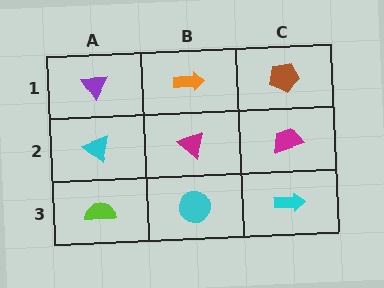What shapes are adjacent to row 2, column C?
A brown pentagon (row 1, column C), a cyan arrow (row 3, column C), a magenta triangle (row 2, column B).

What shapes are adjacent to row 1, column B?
A magenta triangle (row 2, column B), a purple triangle (row 1, column A), a brown pentagon (row 1, column C).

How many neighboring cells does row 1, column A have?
2.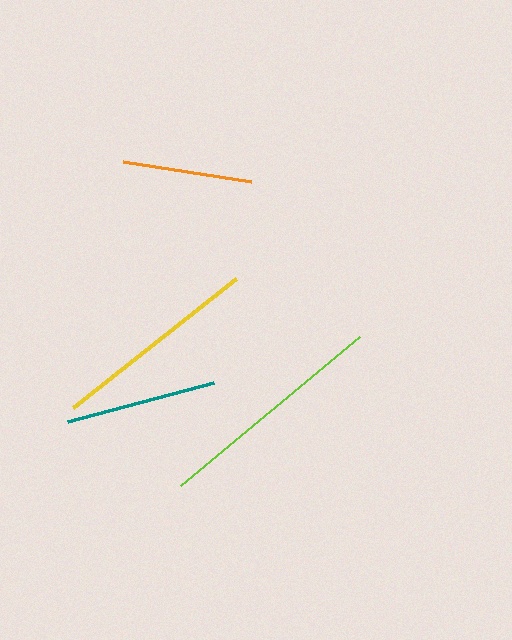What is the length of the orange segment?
The orange segment is approximately 130 pixels long.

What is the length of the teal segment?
The teal segment is approximately 150 pixels long.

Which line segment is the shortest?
The orange line is the shortest at approximately 130 pixels.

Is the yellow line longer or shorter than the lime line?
The lime line is longer than the yellow line.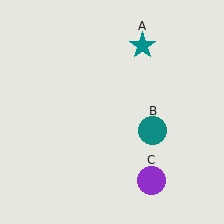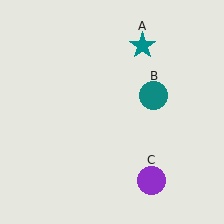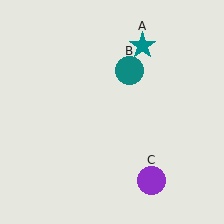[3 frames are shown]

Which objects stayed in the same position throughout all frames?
Teal star (object A) and purple circle (object C) remained stationary.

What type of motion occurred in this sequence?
The teal circle (object B) rotated counterclockwise around the center of the scene.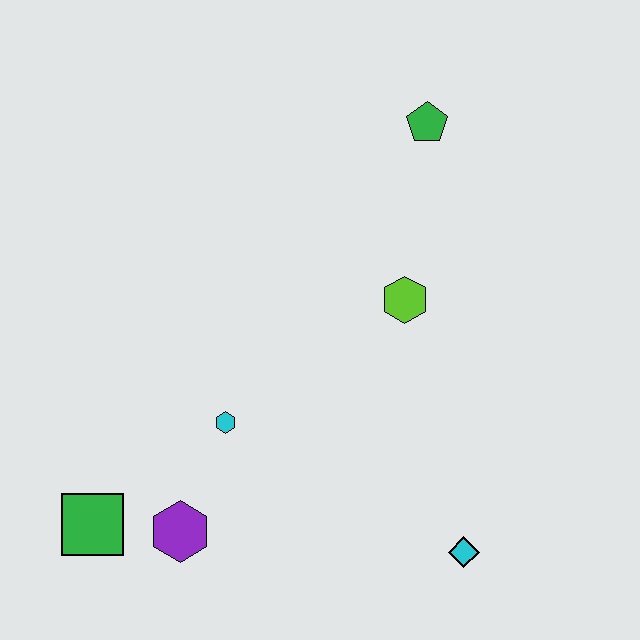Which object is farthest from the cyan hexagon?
The green pentagon is farthest from the cyan hexagon.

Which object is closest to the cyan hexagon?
The purple hexagon is closest to the cyan hexagon.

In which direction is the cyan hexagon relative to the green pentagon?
The cyan hexagon is below the green pentagon.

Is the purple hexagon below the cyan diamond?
No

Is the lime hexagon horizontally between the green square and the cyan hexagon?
No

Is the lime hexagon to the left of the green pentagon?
Yes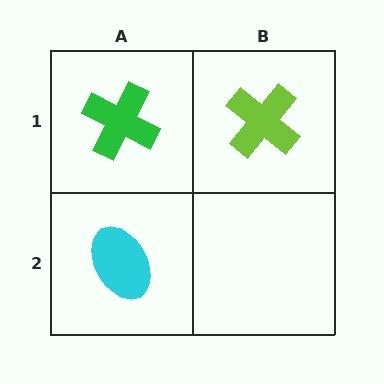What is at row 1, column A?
A green cross.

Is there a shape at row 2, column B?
No, that cell is empty.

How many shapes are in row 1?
2 shapes.